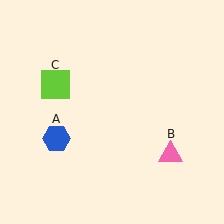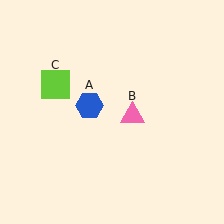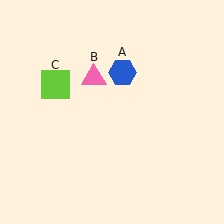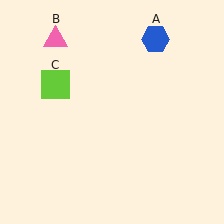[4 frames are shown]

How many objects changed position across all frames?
2 objects changed position: blue hexagon (object A), pink triangle (object B).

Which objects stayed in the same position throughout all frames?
Lime square (object C) remained stationary.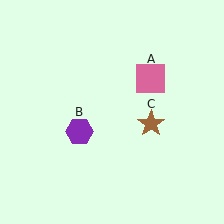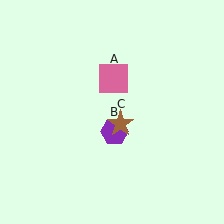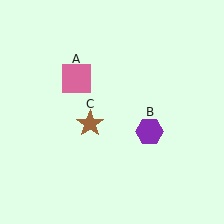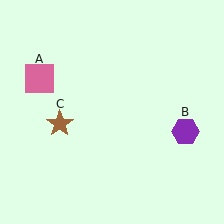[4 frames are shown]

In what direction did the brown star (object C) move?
The brown star (object C) moved left.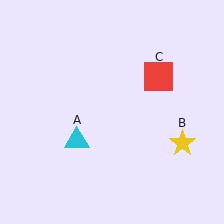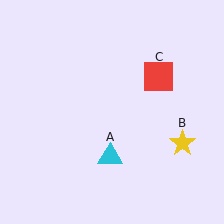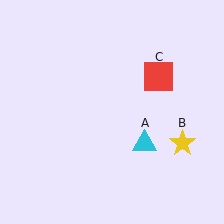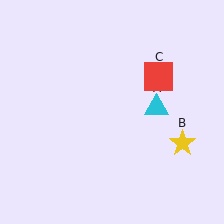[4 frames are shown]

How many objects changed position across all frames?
1 object changed position: cyan triangle (object A).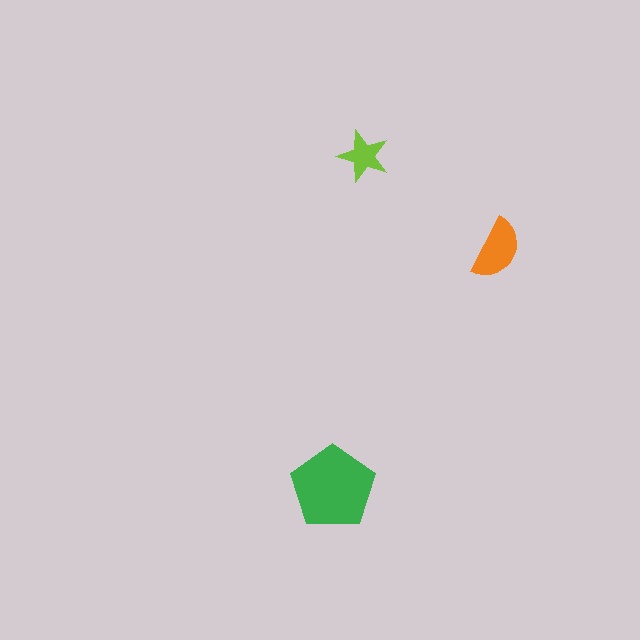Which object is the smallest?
The lime star.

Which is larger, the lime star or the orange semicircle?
The orange semicircle.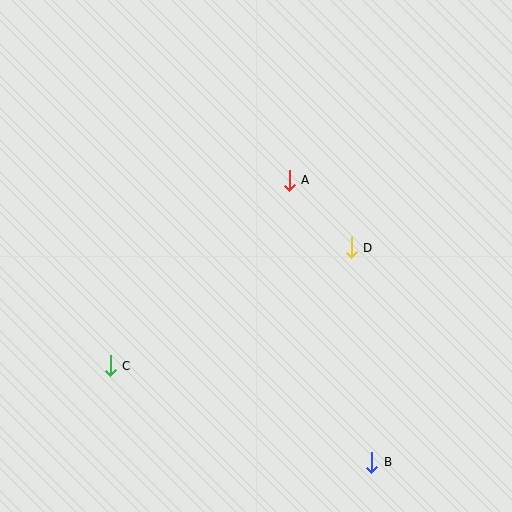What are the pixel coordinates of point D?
Point D is at (351, 248).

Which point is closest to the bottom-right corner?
Point B is closest to the bottom-right corner.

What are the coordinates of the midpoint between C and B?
The midpoint between C and B is at (241, 414).